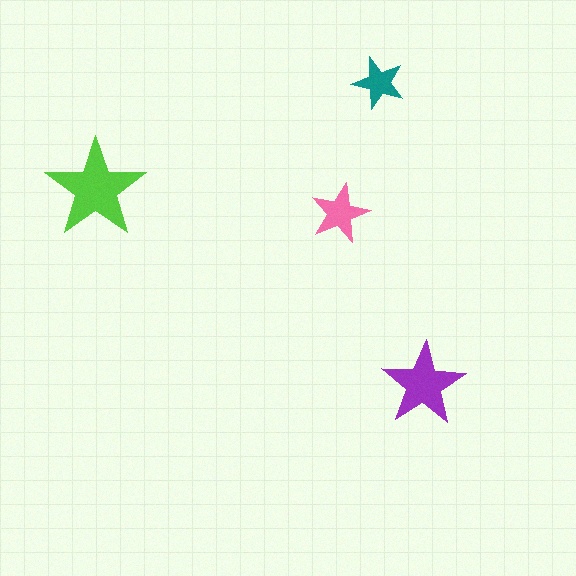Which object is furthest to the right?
The purple star is rightmost.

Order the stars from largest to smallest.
the lime one, the purple one, the pink one, the teal one.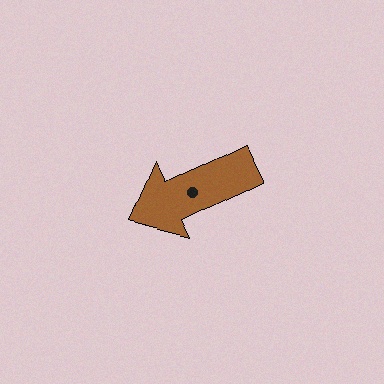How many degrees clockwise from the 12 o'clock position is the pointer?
Approximately 244 degrees.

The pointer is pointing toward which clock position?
Roughly 8 o'clock.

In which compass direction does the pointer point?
Southwest.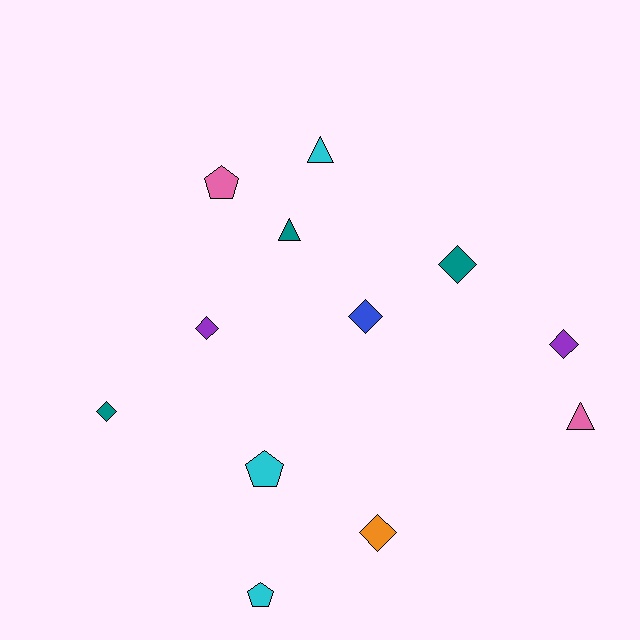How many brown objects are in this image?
There are no brown objects.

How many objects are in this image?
There are 12 objects.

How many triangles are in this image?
There are 3 triangles.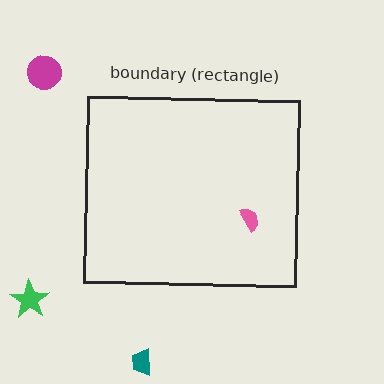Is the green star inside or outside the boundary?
Outside.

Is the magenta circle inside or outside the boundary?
Outside.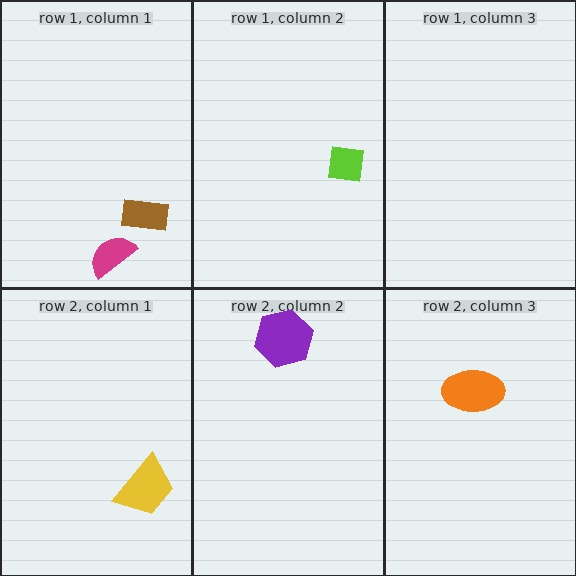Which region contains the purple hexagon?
The row 2, column 2 region.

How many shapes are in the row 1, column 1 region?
2.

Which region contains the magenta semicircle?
The row 1, column 1 region.